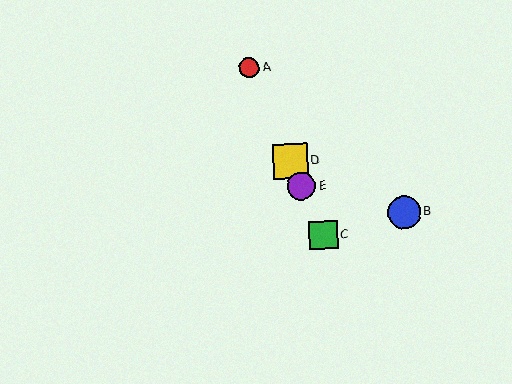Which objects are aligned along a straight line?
Objects A, C, D, E are aligned along a straight line.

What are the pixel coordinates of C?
Object C is at (323, 235).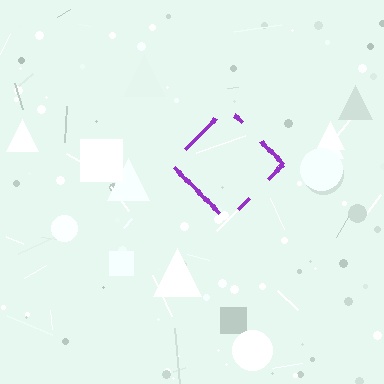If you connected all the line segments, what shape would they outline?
They would outline a diamond.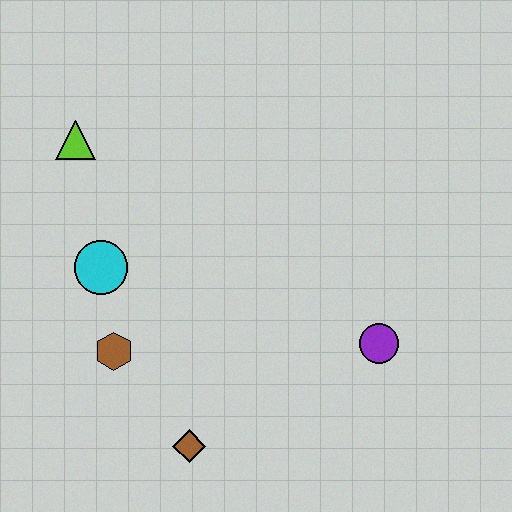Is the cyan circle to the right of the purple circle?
No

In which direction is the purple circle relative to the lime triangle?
The purple circle is to the right of the lime triangle.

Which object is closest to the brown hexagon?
The cyan circle is closest to the brown hexagon.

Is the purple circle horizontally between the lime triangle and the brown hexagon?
No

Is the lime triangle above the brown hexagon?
Yes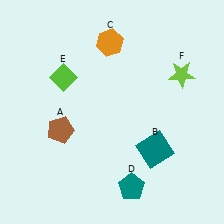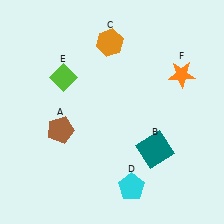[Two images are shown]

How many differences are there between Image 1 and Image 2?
There are 2 differences between the two images.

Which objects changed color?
D changed from teal to cyan. F changed from lime to orange.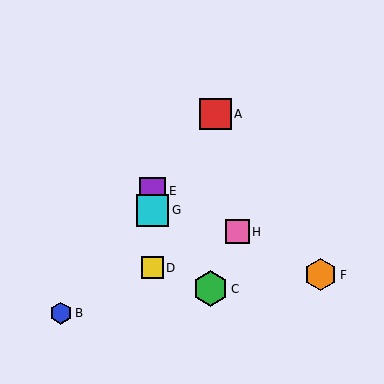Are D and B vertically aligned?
No, D is at x≈152 and B is at x≈61.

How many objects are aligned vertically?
3 objects (D, E, G) are aligned vertically.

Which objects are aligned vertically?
Objects D, E, G are aligned vertically.